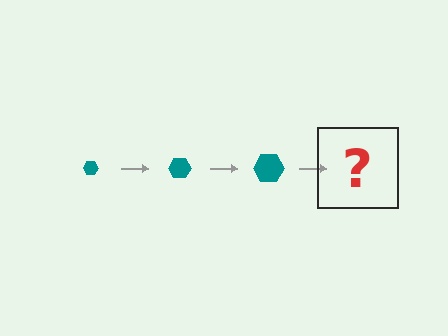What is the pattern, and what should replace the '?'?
The pattern is that the hexagon gets progressively larger each step. The '?' should be a teal hexagon, larger than the previous one.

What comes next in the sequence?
The next element should be a teal hexagon, larger than the previous one.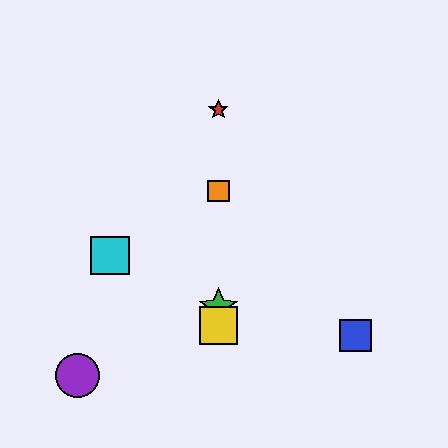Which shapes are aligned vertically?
The red star, the green star, the yellow square, the orange square are aligned vertically.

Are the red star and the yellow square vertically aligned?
Yes, both are at x≈218.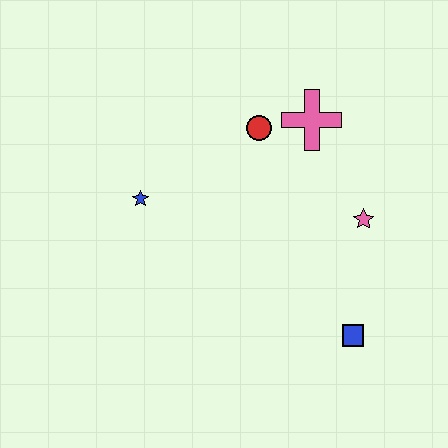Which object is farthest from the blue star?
The blue square is farthest from the blue star.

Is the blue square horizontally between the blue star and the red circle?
No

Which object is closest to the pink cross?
The red circle is closest to the pink cross.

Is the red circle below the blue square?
No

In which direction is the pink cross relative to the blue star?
The pink cross is to the right of the blue star.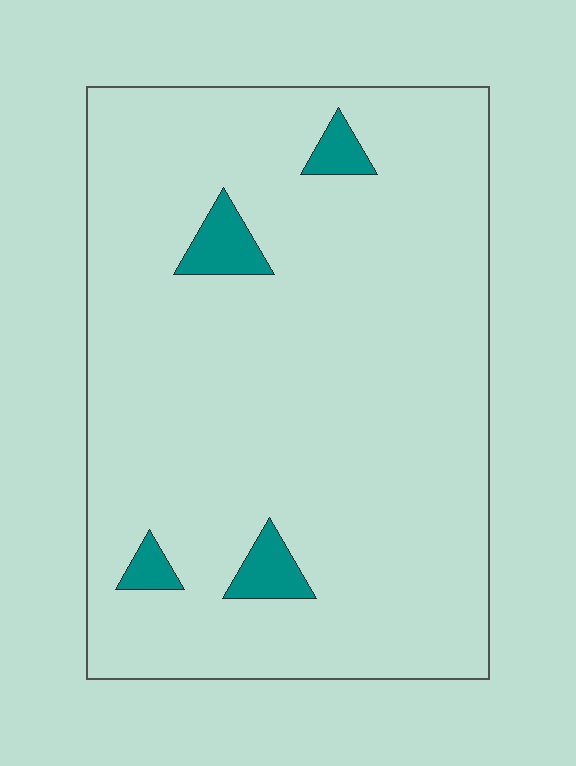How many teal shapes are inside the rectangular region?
4.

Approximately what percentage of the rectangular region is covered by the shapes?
Approximately 5%.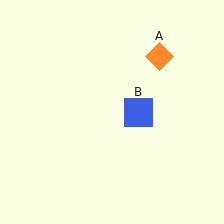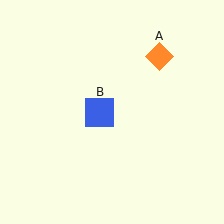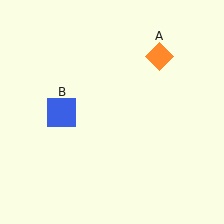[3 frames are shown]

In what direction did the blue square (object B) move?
The blue square (object B) moved left.